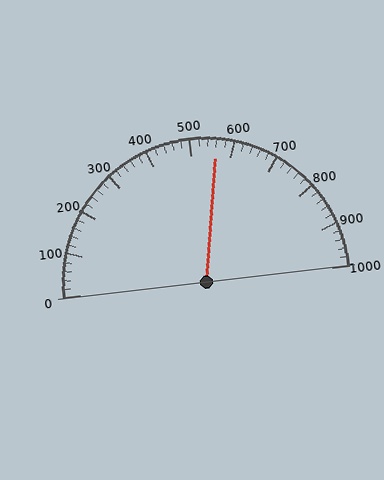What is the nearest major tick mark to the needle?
The nearest major tick mark is 600.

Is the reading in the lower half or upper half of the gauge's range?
The reading is in the upper half of the range (0 to 1000).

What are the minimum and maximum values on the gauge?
The gauge ranges from 0 to 1000.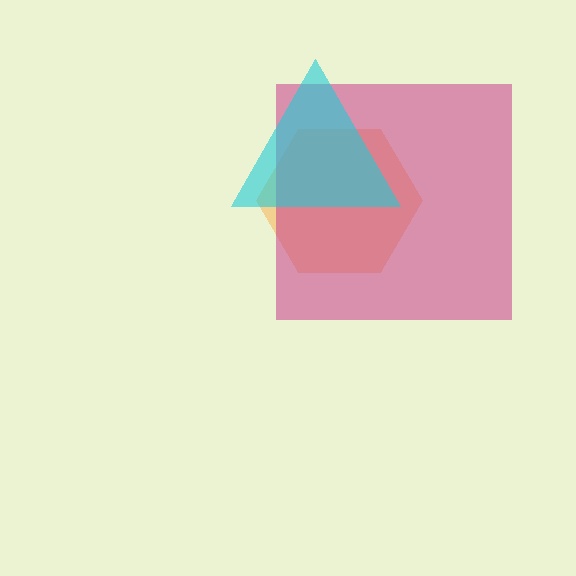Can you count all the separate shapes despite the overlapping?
Yes, there are 3 separate shapes.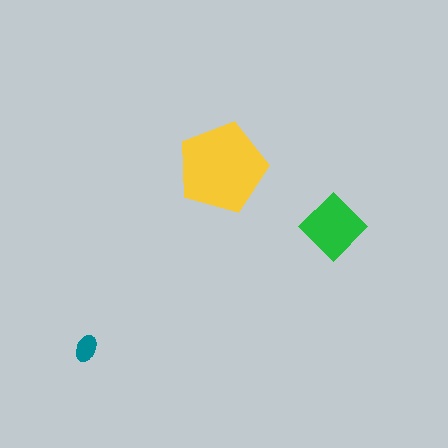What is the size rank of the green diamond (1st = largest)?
2nd.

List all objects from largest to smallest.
The yellow pentagon, the green diamond, the teal ellipse.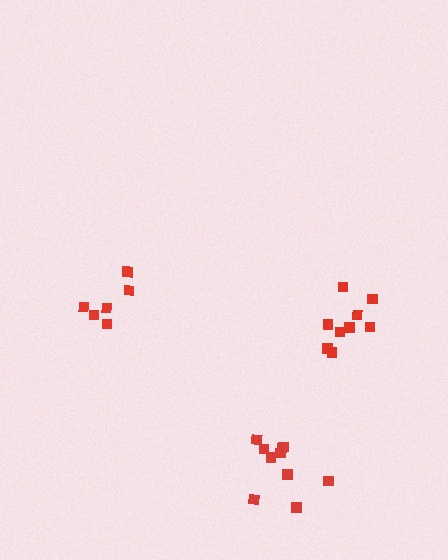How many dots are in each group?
Group 1: 9 dots, Group 2: 10 dots, Group 3: 6 dots (25 total).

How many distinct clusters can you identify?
There are 3 distinct clusters.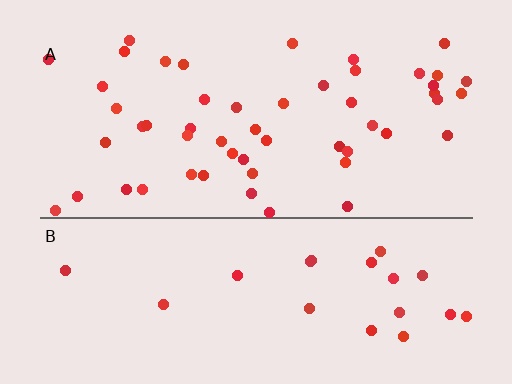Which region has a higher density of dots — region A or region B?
A (the top).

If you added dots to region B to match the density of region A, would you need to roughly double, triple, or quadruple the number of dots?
Approximately double.